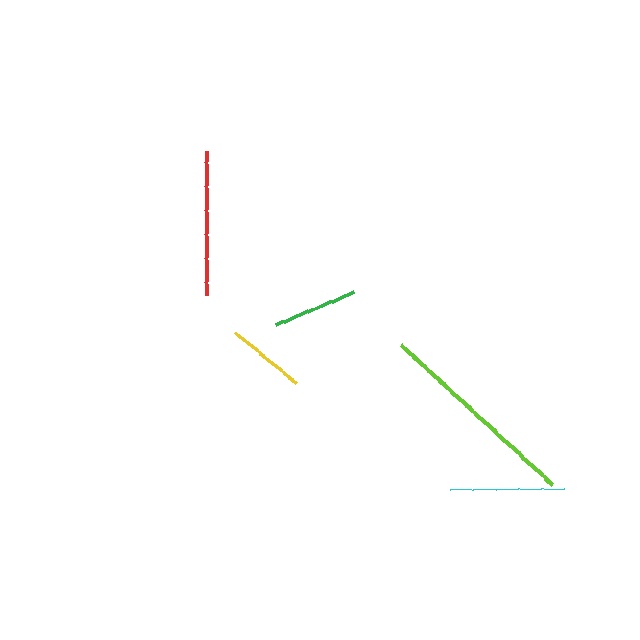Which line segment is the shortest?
The yellow line is the shortest at approximately 80 pixels.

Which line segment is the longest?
The lime line is the longest at approximately 206 pixels.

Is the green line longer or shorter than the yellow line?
The green line is longer than the yellow line.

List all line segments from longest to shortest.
From longest to shortest: lime, red, cyan, green, yellow.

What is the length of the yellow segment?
The yellow segment is approximately 80 pixels long.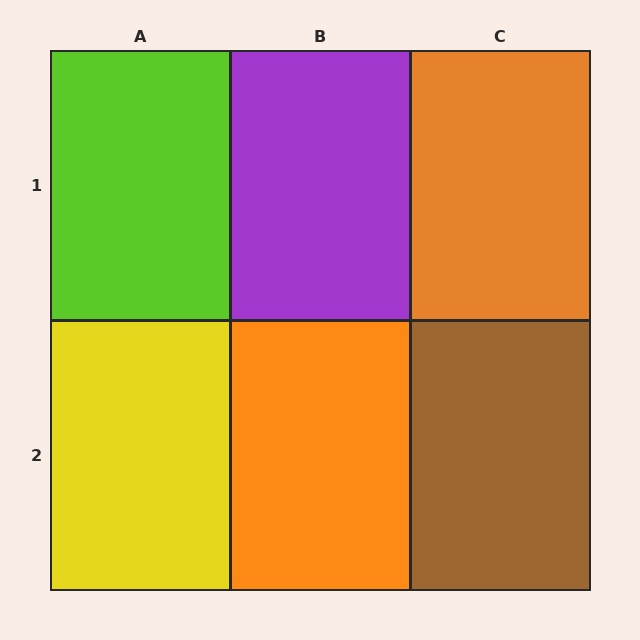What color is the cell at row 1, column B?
Purple.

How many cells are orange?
2 cells are orange.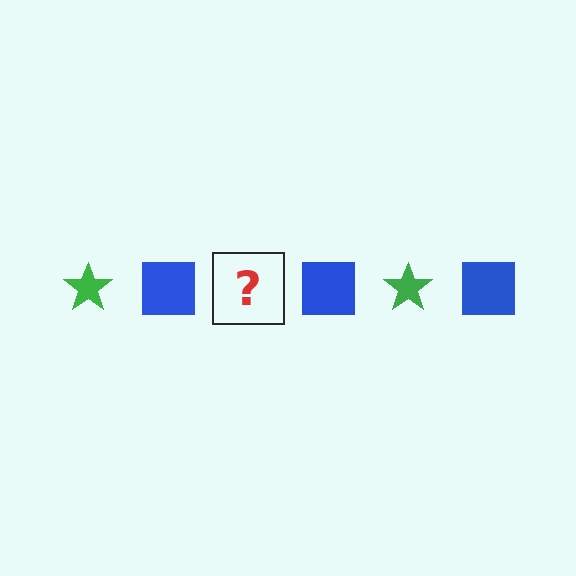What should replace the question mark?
The question mark should be replaced with a green star.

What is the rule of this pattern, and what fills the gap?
The rule is that the pattern alternates between green star and blue square. The gap should be filled with a green star.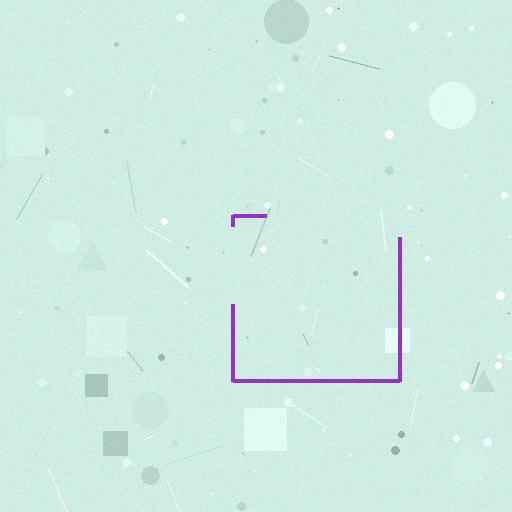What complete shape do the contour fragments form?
The contour fragments form a square.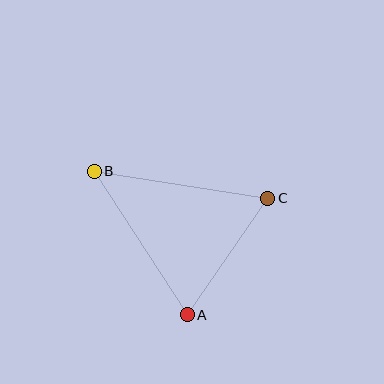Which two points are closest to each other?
Points A and C are closest to each other.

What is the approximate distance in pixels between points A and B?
The distance between A and B is approximately 171 pixels.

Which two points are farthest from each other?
Points B and C are farthest from each other.